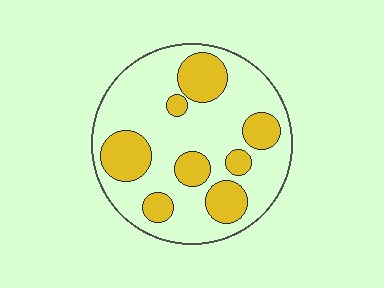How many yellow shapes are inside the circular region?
8.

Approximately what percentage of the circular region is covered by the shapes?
Approximately 30%.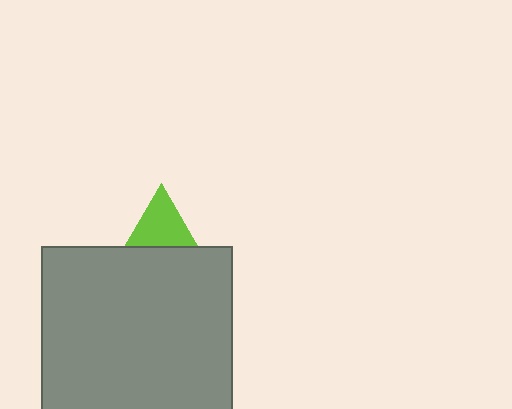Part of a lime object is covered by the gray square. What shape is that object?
It is a triangle.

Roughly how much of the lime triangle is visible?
A small part of it is visible (roughly 35%).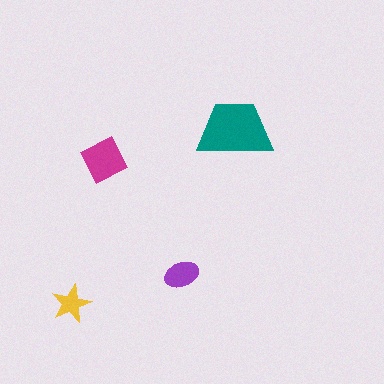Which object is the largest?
The teal trapezoid.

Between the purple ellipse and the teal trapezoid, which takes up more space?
The teal trapezoid.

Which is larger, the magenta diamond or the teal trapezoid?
The teal trapezoid.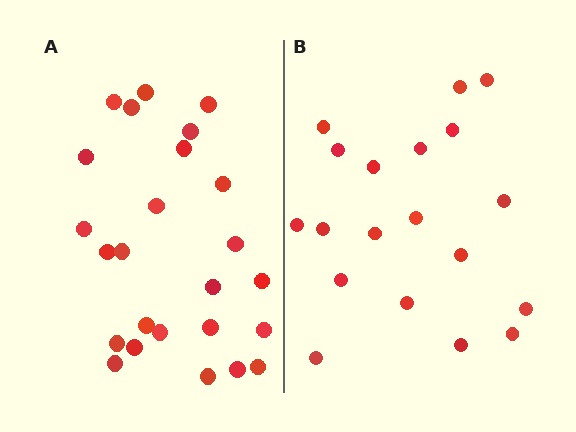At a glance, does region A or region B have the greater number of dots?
Region A (the left region) has more dots.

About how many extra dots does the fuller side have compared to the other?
Region A has about 6 more dots than region B.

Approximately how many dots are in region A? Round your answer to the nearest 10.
About 20 dots. (The exact count is 25, which rounds to 20.)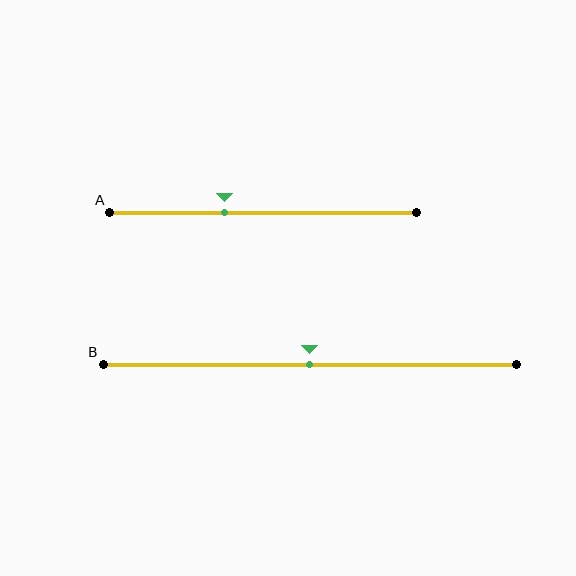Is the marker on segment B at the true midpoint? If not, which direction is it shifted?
Yes, the marker on segment B is at the true midpoint.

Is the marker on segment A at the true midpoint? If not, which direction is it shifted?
No, the marker on segment A is shifted to the left by about 12% of the segment length.